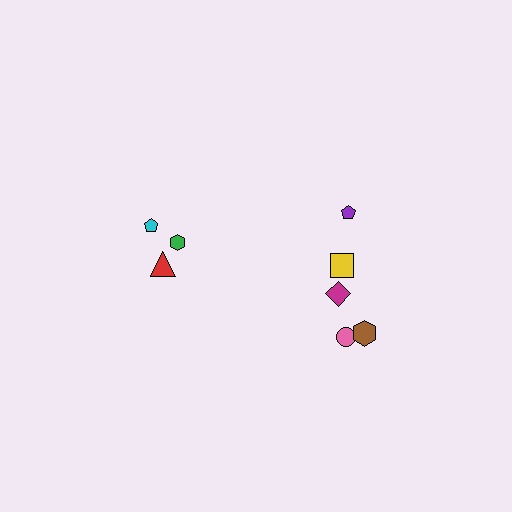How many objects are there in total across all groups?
There are 8 objects.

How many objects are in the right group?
There are 5 objects.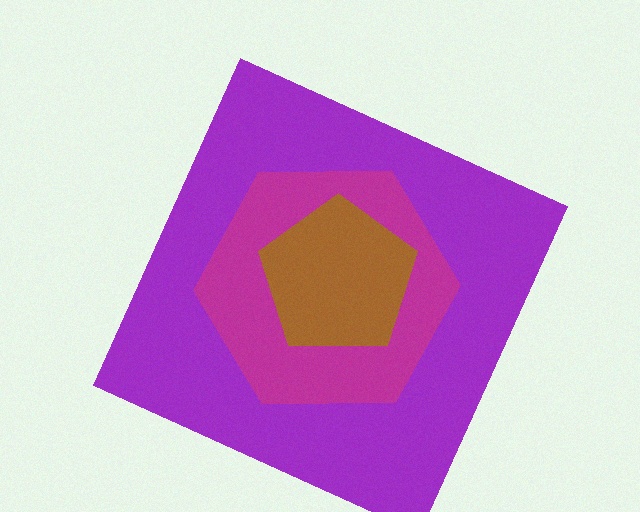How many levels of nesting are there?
3.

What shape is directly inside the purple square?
The magenta hexagon.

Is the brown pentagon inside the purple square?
Yes.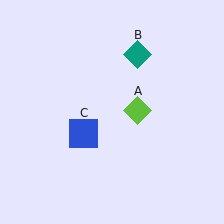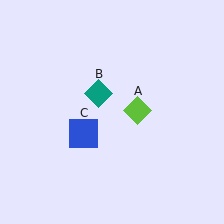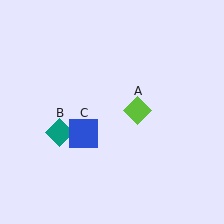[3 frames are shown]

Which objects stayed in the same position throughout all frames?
Lime diamond (object A) and blue square (object C) remained stationary.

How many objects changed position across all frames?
1 object changed position: teal diamond (object B).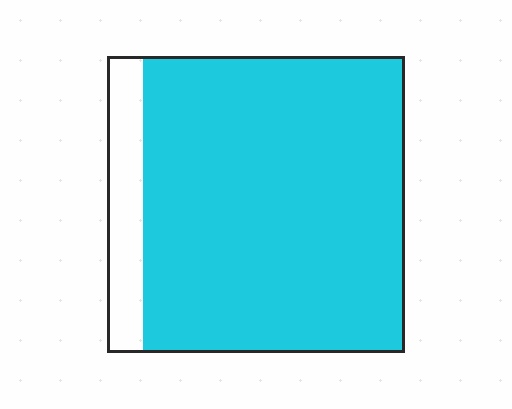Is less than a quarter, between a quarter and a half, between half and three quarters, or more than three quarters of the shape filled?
More than three quarters.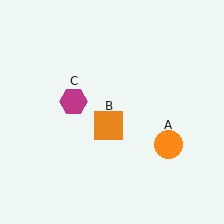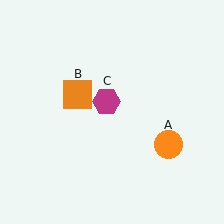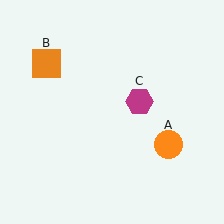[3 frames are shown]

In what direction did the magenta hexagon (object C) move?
The magenta hexagon (object C) moved right.